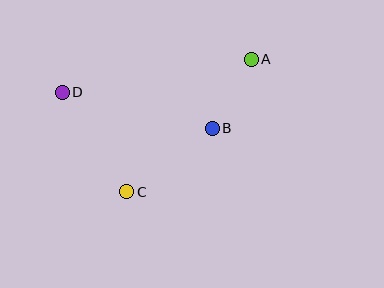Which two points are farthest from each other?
Points A and D are farthest from each other.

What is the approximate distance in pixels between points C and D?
The distance between C and D is approximately 119 pixels.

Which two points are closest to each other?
Points A and B are closest to each other.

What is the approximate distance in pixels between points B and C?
The distance between B and C is approximately 106 pixels.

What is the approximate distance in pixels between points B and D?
The distance between B and D is approximately 154 pixels.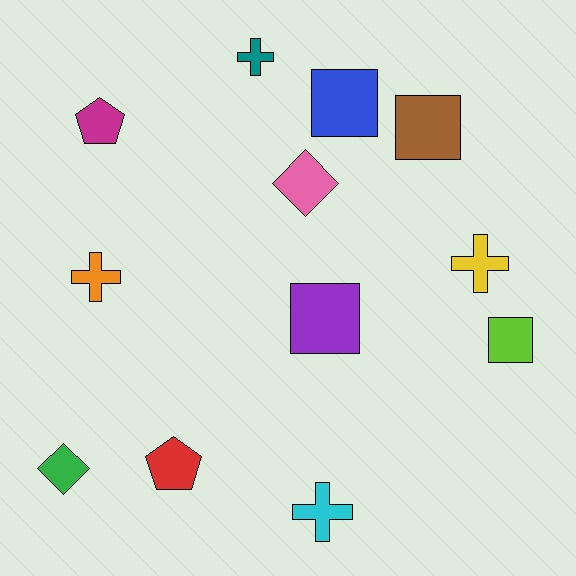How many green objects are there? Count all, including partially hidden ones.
There is 1 green object.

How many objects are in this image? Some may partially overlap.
There are 12 objects.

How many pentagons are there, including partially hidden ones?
There are 2 pentagons.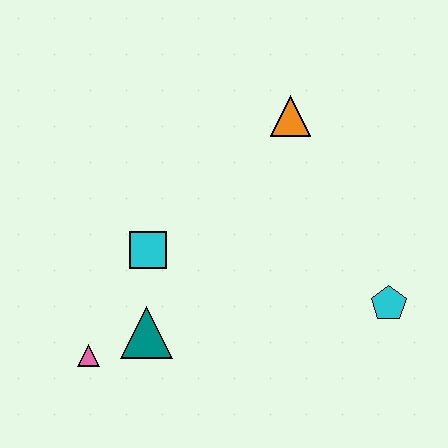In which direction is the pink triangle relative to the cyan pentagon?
The pink triangle is to the left of the cyan pentagon.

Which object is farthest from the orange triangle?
The pink triangle is farthest from the orange triangle.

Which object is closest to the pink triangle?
The teal triangle is closest to the pink triangle.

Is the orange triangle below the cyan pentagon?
No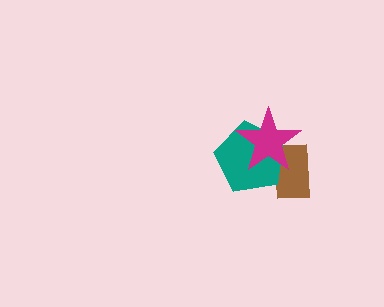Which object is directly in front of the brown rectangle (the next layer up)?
The teal pentagon is directly in front of the brown rectangle.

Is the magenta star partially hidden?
No, no other shape covers it.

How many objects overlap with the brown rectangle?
2 objects overlap with the brown rectangle.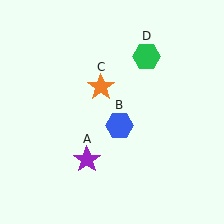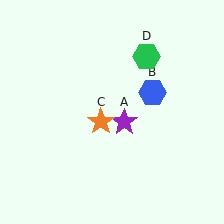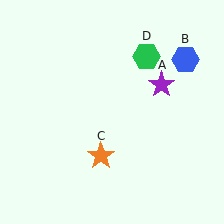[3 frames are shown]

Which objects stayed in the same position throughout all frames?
Green hexagon (object D) remained stationary.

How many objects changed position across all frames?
3 objects changed position: purple star (object A), blue hexagon (object B), orange star (object C).